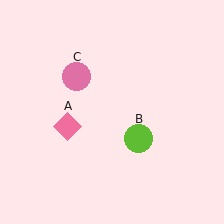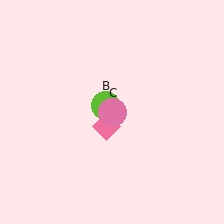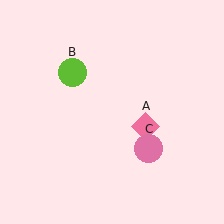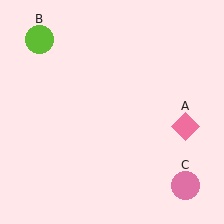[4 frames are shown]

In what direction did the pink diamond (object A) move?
The pink diamond (object A) moved right.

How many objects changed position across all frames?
3 objects changed position: pink diamond (object A), lime circle (object B), pink circle (object C).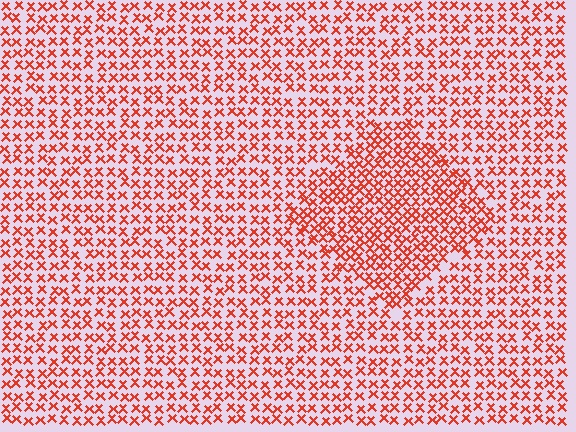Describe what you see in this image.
The image contains small red elements arranged at two different densities. A diamond-shaped region is visible where the elements are more densely packed than the surrounding area.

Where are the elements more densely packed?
The elements are more densely packed inside the diamond boundary.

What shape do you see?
I see a diamond.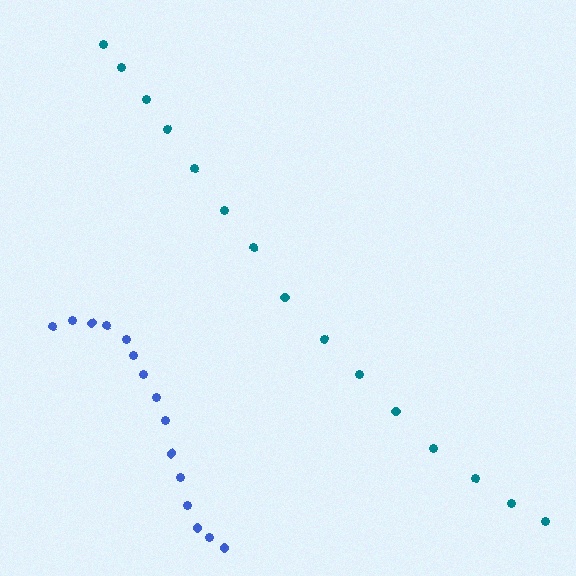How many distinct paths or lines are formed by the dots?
There are 2 distinct paths.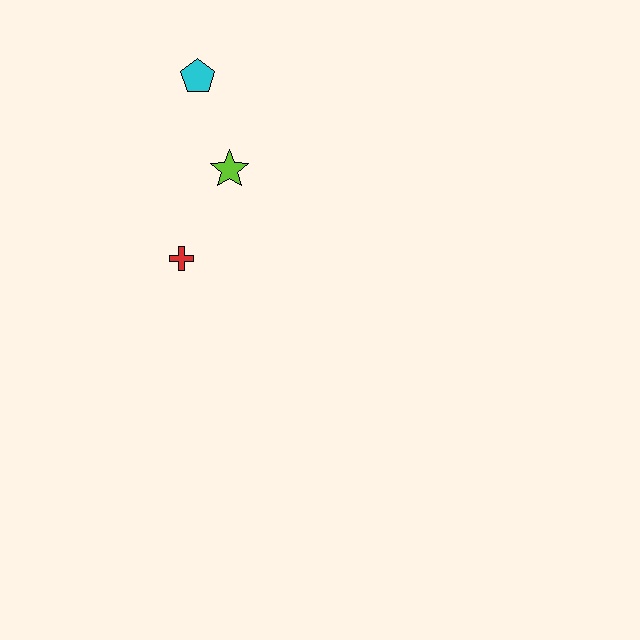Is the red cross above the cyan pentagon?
No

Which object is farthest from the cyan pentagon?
The red cross is farthest from the cyan pentagon.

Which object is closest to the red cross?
The lime star is closest to the red cross.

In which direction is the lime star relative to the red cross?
The lime star is above the red cross.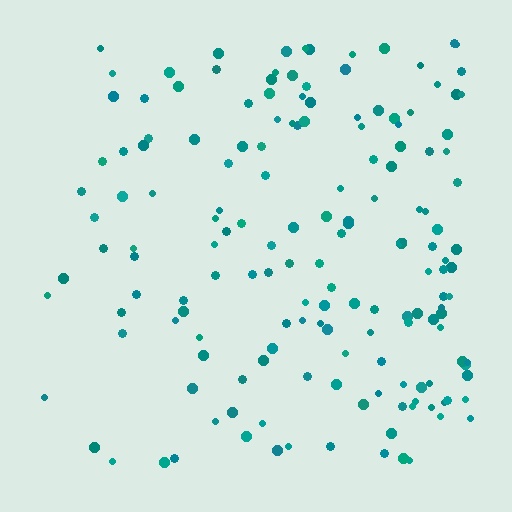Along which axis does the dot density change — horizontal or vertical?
Horizontal.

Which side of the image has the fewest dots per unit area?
The left.